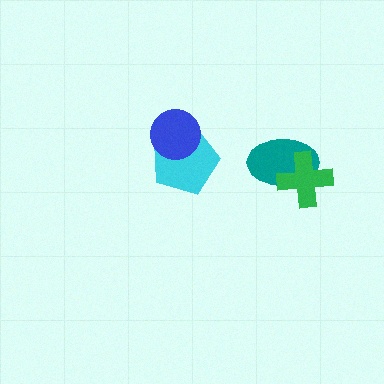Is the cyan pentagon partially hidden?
Yes, it is partially covered by another shape.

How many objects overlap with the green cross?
1 object overlaps with the green cross.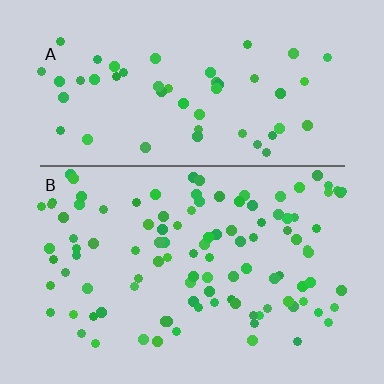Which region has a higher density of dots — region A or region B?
B (the bottom).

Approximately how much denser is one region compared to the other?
Approximately 2.0× — region B over region A.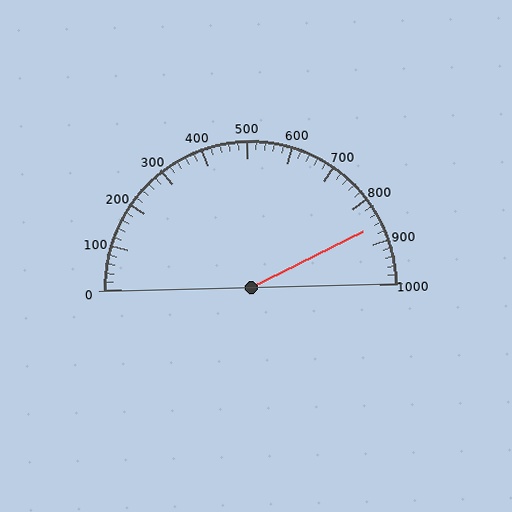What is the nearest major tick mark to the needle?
The nearest major tick mark is 900.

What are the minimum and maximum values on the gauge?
The gauge ranges from 0 to 1000.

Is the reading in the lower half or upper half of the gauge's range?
The reading is in the upper half of the range (0 to 1000).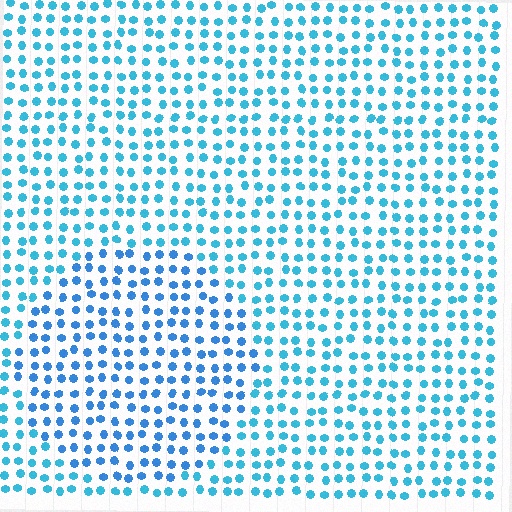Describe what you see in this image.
The image is filled with small cyan elements in a uniform arrangement. A circle-shaped region is visible where the elements are tinted to a slightly different hue, forming a subtle color boundary.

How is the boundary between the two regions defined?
The boundary is defined purely by a slight shift in hue (about 20 degrees). Spacing, size, and orientation are identical on both sides.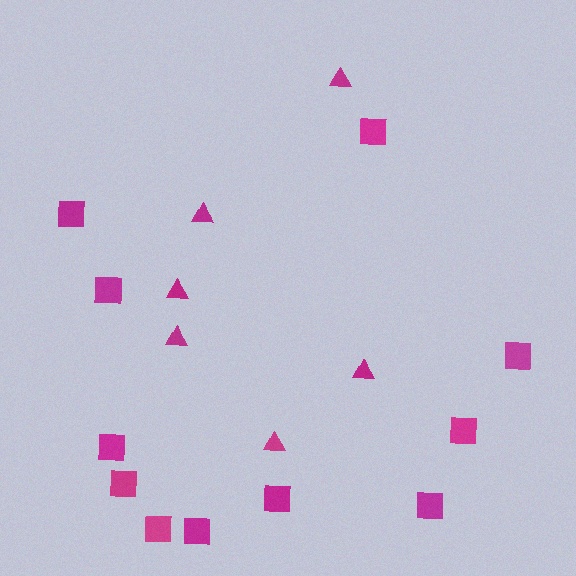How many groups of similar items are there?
There are 2 groups: one group of squares (11) and one group of triangles (6).